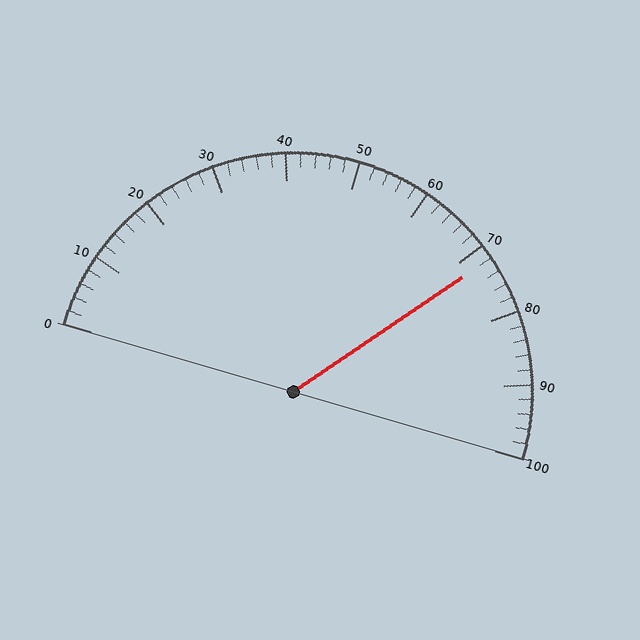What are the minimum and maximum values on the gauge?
The gauge ranges from 0 to 100.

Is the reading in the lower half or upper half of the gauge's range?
The reading is in the upper half of the range (0 to 100).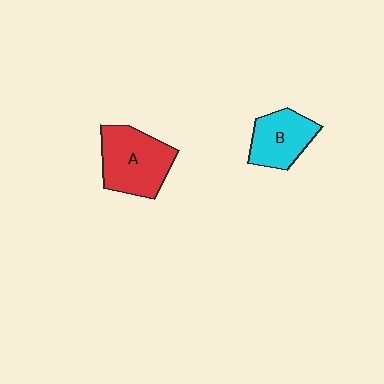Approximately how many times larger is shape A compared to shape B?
Approximately 1.4 times.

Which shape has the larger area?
Shape A (red).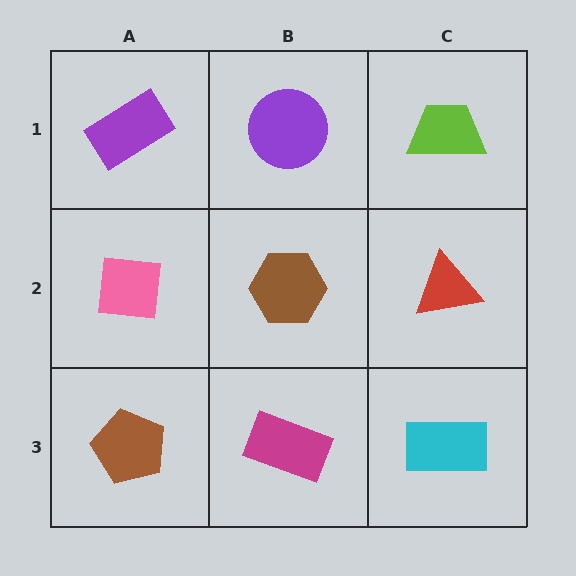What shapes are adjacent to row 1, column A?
A pink square (row 2, column A), a purple circle (row 1, column B).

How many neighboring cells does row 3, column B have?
3.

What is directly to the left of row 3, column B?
A brown pentagon.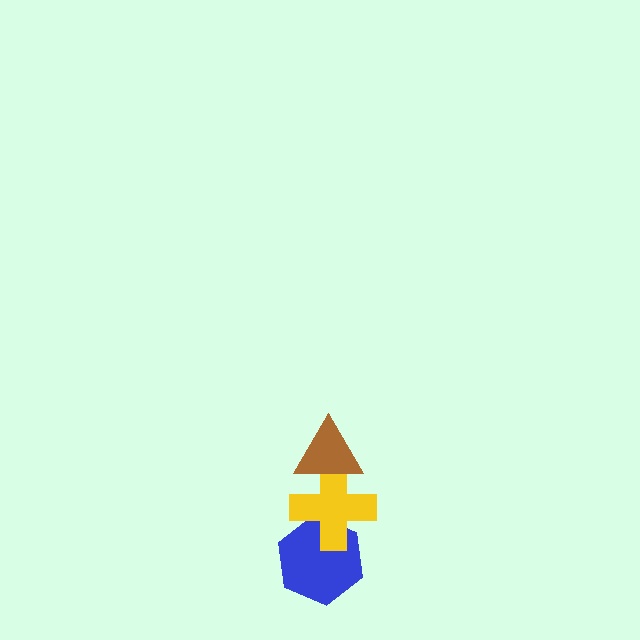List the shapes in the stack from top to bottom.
From top to bottom: the brown triangle, the yellow cross, the blue hexagon.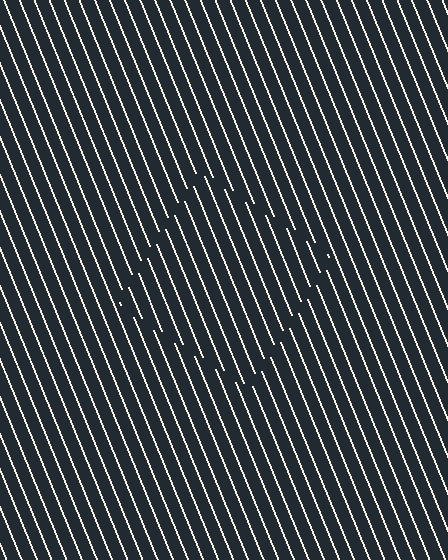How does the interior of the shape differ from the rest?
The interior of the shape contains the same grating, shifted by half a period — the contour is defined by the phase discontinuity where line-ends from the inner and outer gratings abut.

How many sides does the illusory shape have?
4 sides — the line-ends trace a square.